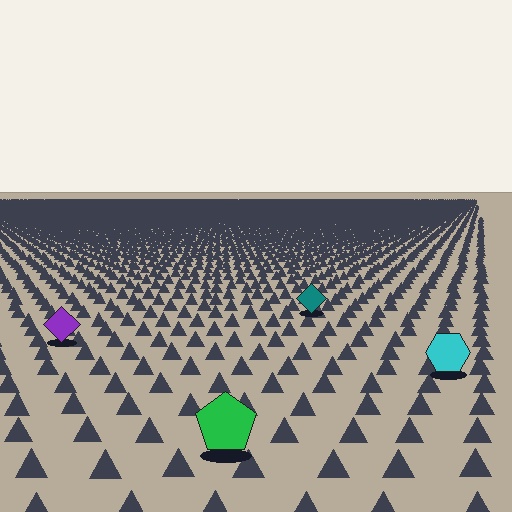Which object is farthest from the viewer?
The teal diamond is farthest from the viewer. It appears smaller and the ground texture around it is denser.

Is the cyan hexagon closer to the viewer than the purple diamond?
Yes. The cyan hexagon is closer — you can tell from the texture gradient: the ground texture is coarser near it.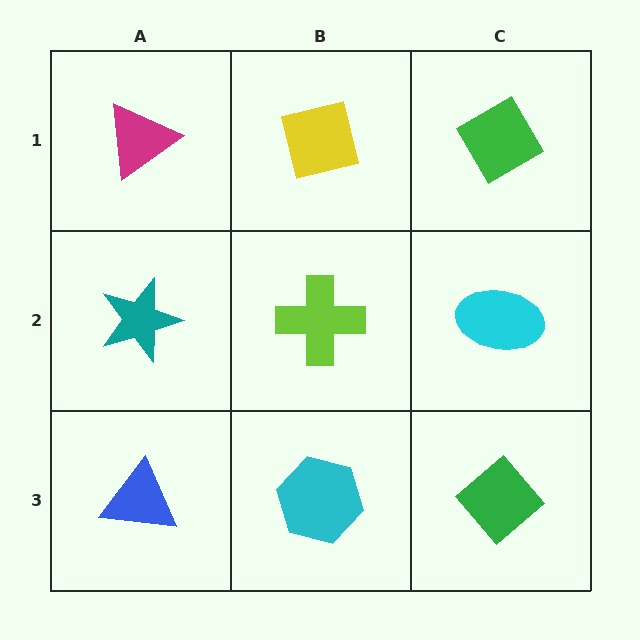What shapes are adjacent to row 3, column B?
A lime cross (row 2, column B), a blue triangle (row 3, column A), a green diamond (row 3, column C).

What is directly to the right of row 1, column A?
A yellow square.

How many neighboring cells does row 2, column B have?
4.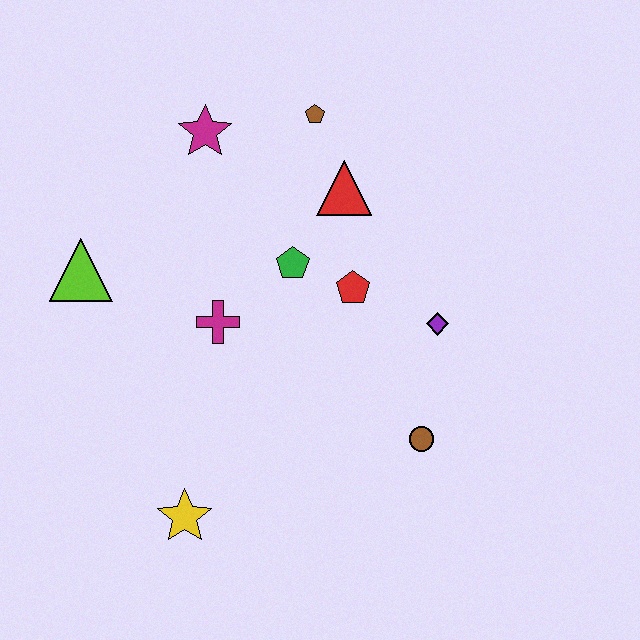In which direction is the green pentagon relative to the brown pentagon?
The green pentagon is below the brown pentagon.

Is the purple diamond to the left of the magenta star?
No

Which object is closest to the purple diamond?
The red pentagon is closest to the purple diamond.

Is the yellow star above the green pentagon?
No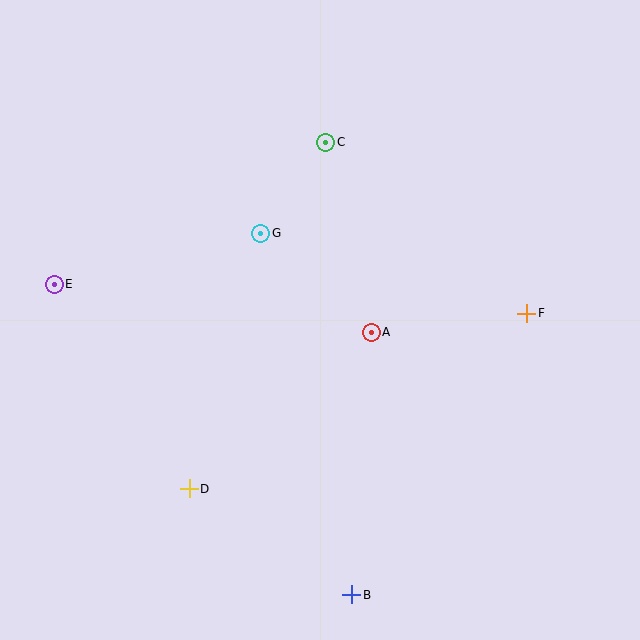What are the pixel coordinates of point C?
Point C is at (326, 142).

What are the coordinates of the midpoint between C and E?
The midpoint between C and E is at (190, 213).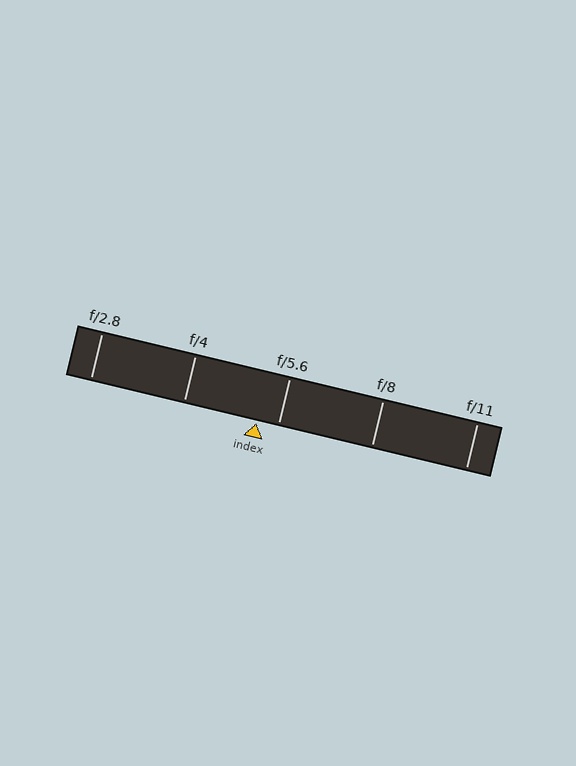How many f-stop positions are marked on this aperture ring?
There are 5 f-stop positions marked.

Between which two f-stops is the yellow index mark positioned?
The index mark is between f/4 and f/5.6.